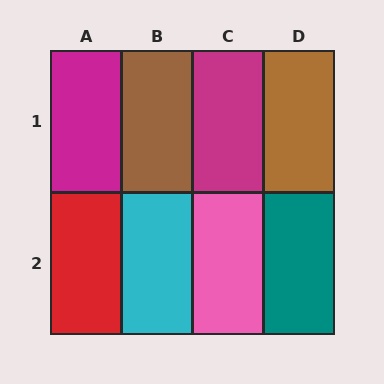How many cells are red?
1 cell is red.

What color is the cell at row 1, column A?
Magenta.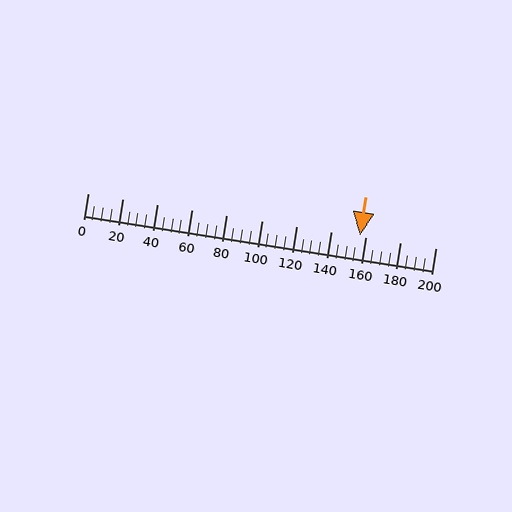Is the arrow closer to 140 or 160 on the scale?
The arrow is closer to 160.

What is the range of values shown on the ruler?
The ruler shows values from 0 to 200.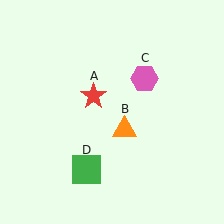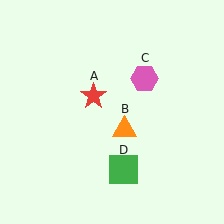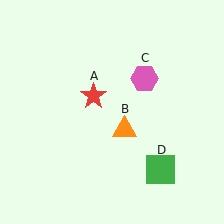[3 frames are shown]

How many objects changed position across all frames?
1 object changed position: green square (object D).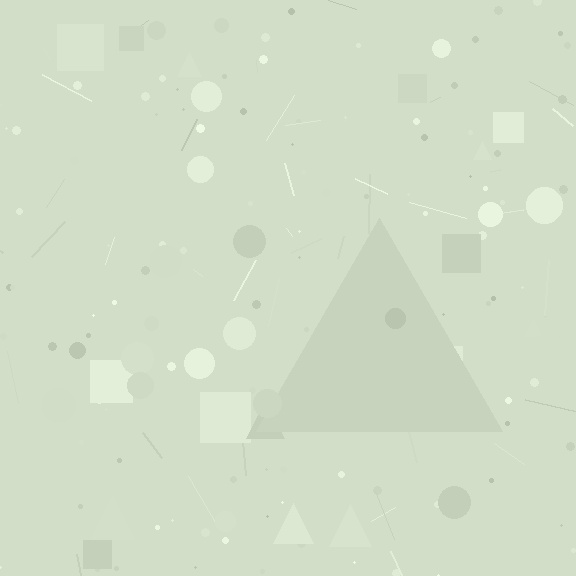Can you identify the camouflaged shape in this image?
The camouflaged shape is a triangle.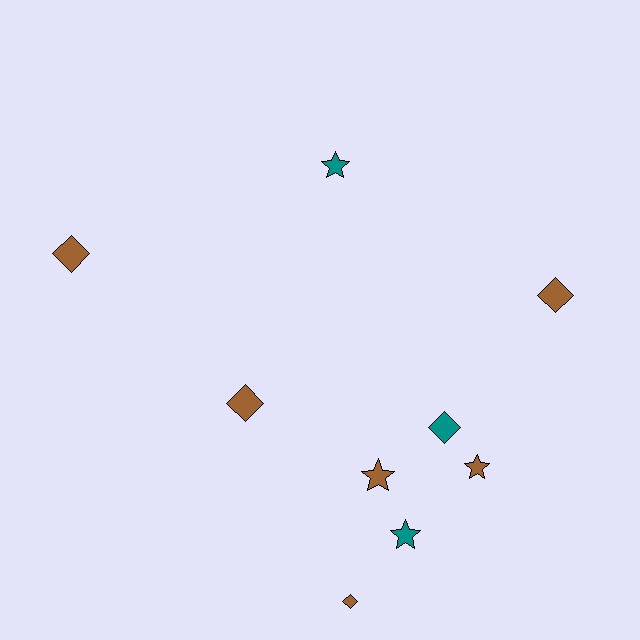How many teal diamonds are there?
There is 1 teal diamond.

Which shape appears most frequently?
Diamond, with 5 objects.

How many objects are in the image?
There are 9 objects.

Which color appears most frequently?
Brown, with 6 objects.